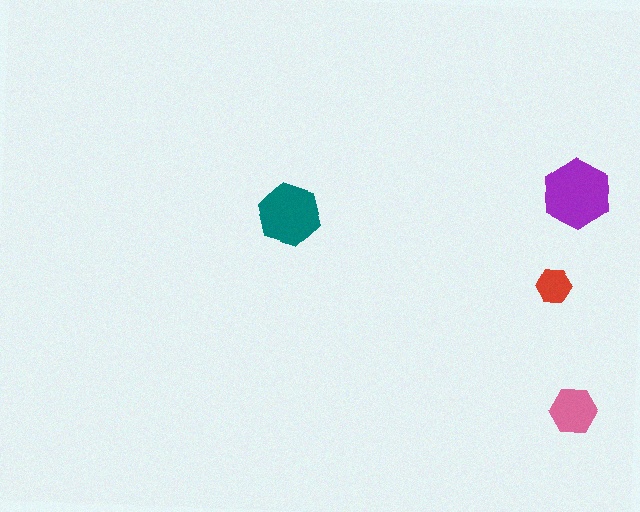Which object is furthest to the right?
The pink hexagon is rightmost.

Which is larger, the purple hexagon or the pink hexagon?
The purple one.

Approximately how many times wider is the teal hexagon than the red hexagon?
About 2 times wider.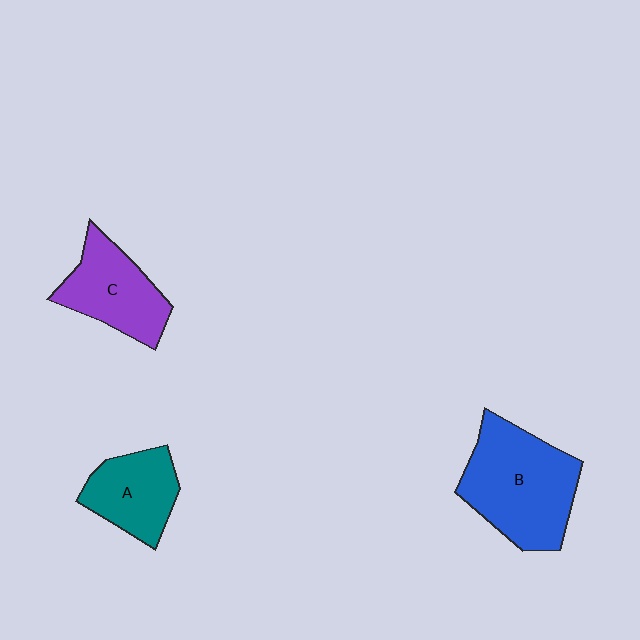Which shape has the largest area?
Shape B (blue).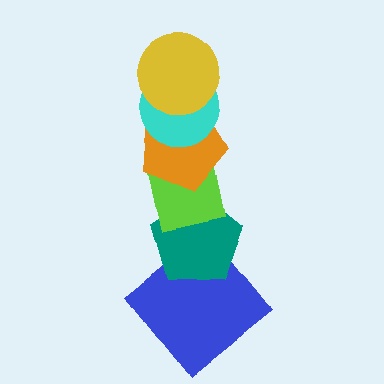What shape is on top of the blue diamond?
The teal pentagon is on top of the blue diamond.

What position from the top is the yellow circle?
The yellow circle is 1st from the top.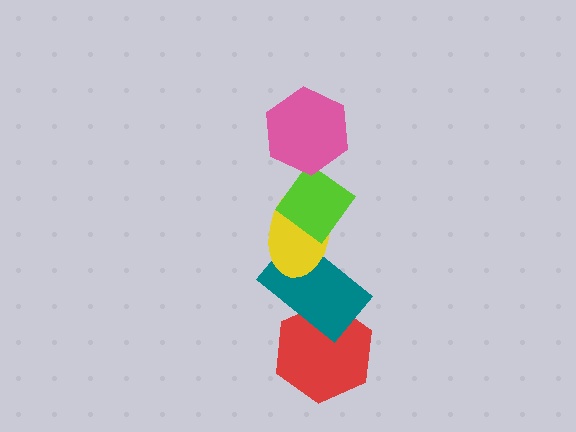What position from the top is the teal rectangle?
The teal rectangle is 4th from the top.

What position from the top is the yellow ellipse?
The yellow ellipse is 3rd from the top.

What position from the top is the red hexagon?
The red hexagon is 5th from the top.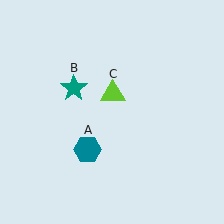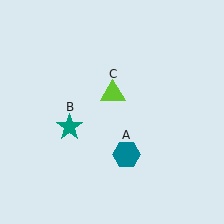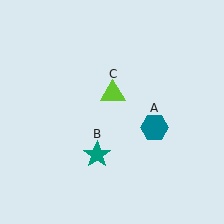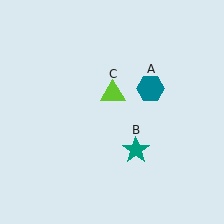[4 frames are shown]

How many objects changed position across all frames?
2 objects changed position: teal hexagon (object A), teal star (object B).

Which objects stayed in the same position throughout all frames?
Lime triangle (object C) remained stationary.